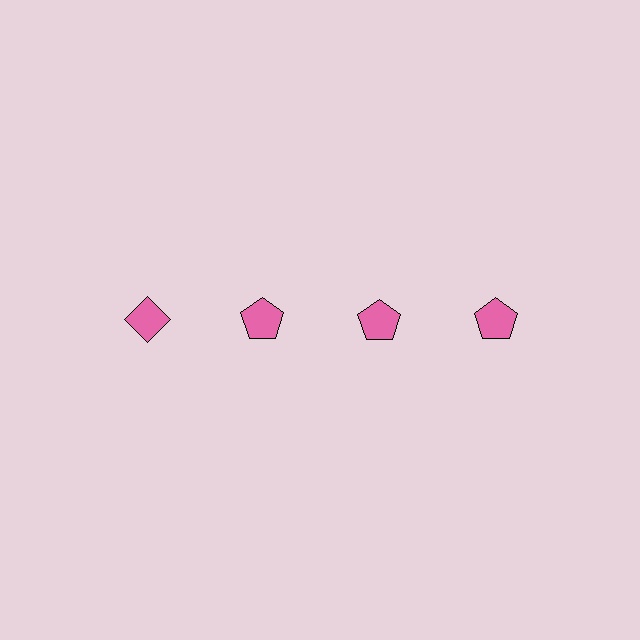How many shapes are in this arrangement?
There are 4 shapes arranged in a grid pattern.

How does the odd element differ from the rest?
It has a different shape: diamond instead of pentagon.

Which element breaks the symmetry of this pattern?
The pink diamond in the top row, leftmost column breaks the symmetry. All other shapes are pink pentagons.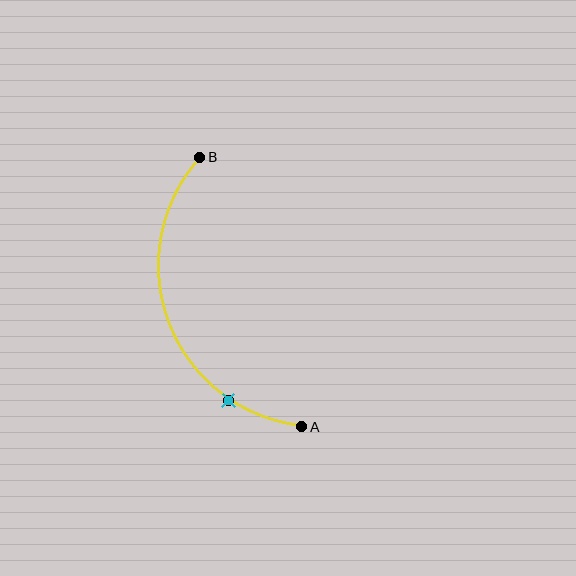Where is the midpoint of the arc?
The arc midpoint is the point on the curve farthest from the straight line joining A and B. It sits to the left of that line.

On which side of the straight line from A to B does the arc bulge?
The arc bulges to the left of the straight line connecting A and B.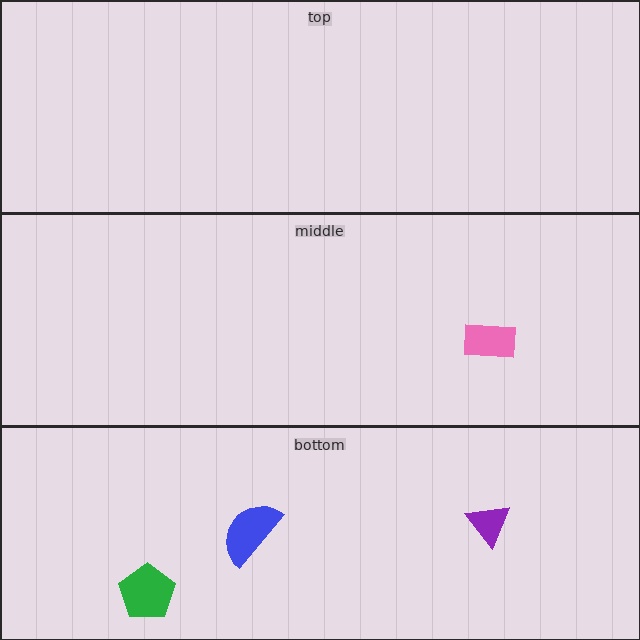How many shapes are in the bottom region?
3.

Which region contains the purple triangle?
The bottom region.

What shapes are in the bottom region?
The purple triangle, the green pentagon, the blue semicircle.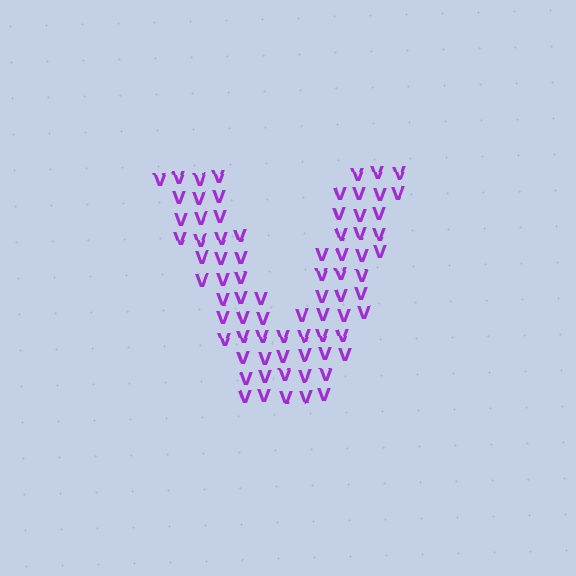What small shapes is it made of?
It is made of small letter V's.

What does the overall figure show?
The overall figure shows the letter V.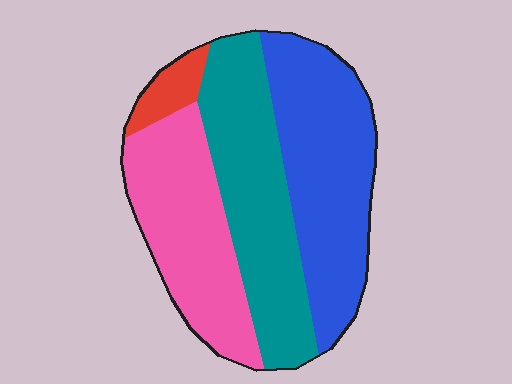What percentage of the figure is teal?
Teal takes up between a quarter and a half of the figure.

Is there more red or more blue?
Blue.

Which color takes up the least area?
Red, at roughly 5%.